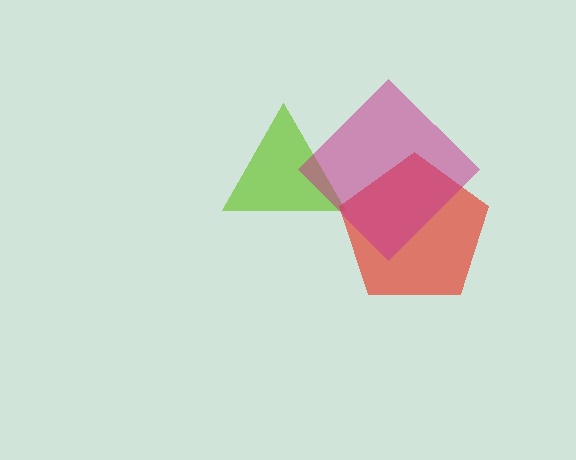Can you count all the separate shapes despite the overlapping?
Yes, there are 3 separate shapes.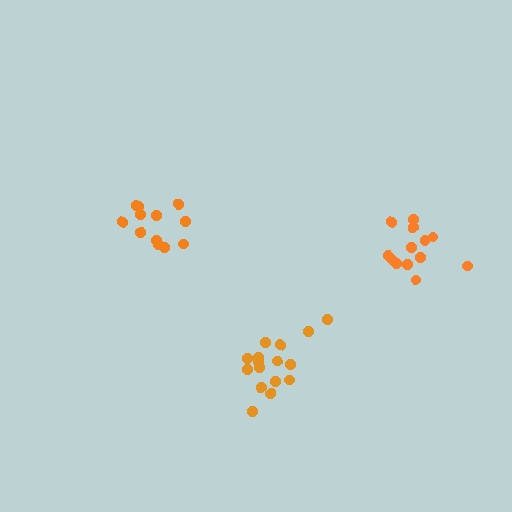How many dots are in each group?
Group 1: 12 dots, Group 2: 13 dots, Group 3: 16 dots (41 total).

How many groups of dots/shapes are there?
There are 3 groups.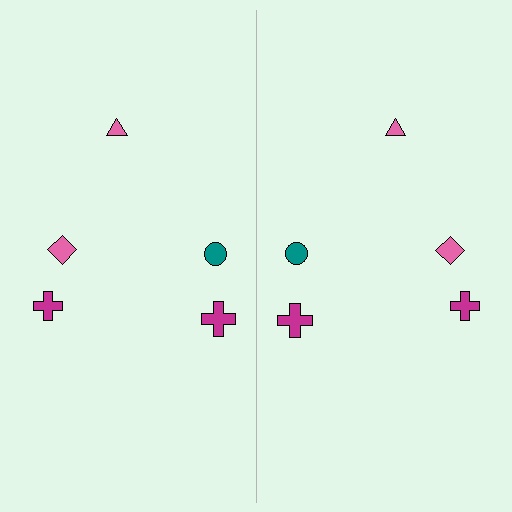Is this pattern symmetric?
Yes, this pattern has bilateral (reflection) symmetry.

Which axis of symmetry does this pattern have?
The pattern has a vertical axis of symmetry running through the center of the image.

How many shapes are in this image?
There are 10 shapes in this image.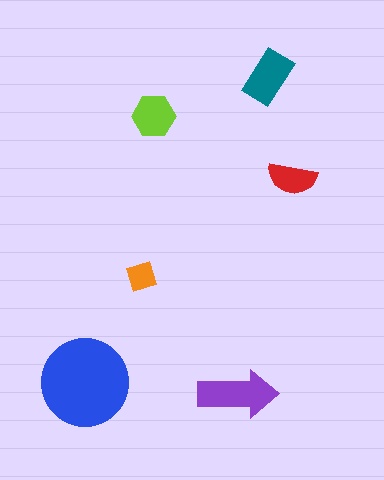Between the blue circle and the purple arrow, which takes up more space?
The blue circle.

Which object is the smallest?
The orange diamond.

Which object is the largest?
The blue circle.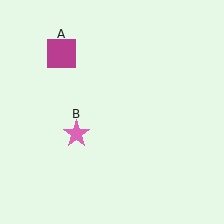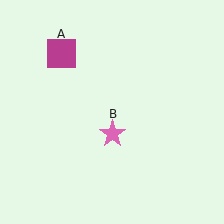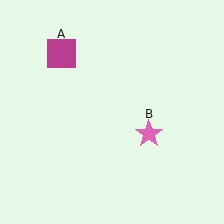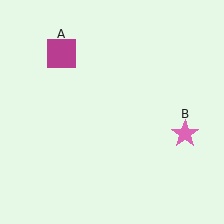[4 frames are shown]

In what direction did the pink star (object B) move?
The pink star (object B) moved right.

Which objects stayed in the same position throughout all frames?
Magenta square (object A) remained stationary.